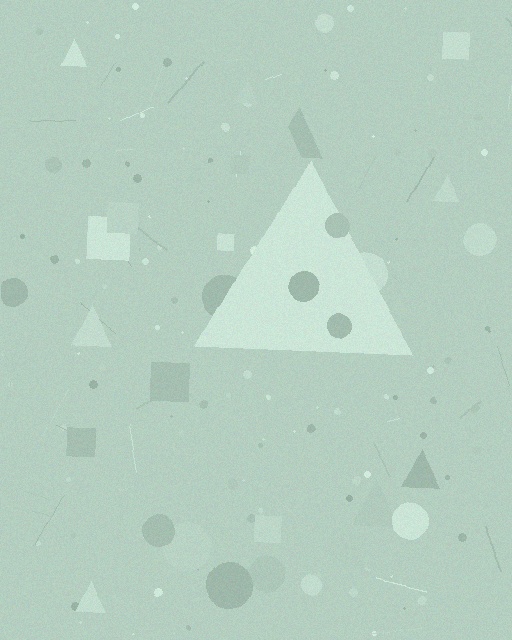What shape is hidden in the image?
A triangle is hidden in the image.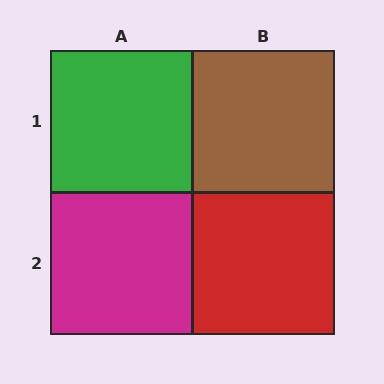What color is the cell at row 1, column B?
Brown.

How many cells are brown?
1 cell is brown.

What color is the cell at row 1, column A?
Green.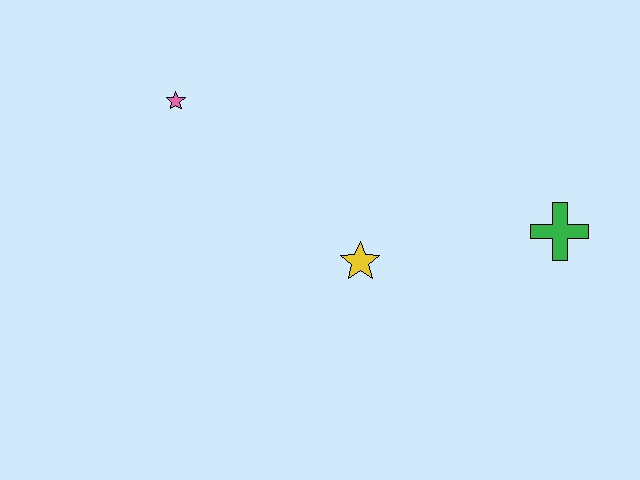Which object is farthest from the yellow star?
The pink star is farthest from the yellow star.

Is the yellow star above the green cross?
No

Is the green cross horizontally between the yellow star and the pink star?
No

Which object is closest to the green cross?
The yellow star is closest to the green cross.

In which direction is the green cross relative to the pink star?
The green cross is to the right of the pink star.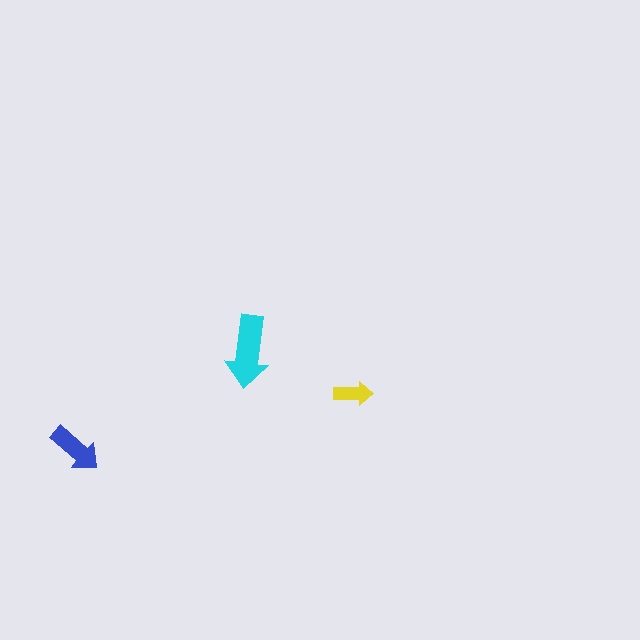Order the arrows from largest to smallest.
the cyan one, the blue one, the yellow one.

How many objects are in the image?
There are 3 objects in the image.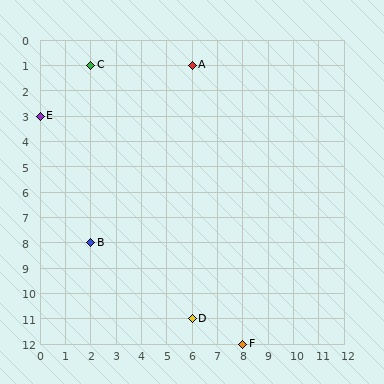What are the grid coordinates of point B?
Point B is at grid coordinates (2, 8).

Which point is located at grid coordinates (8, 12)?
Point F is at (8, 12).